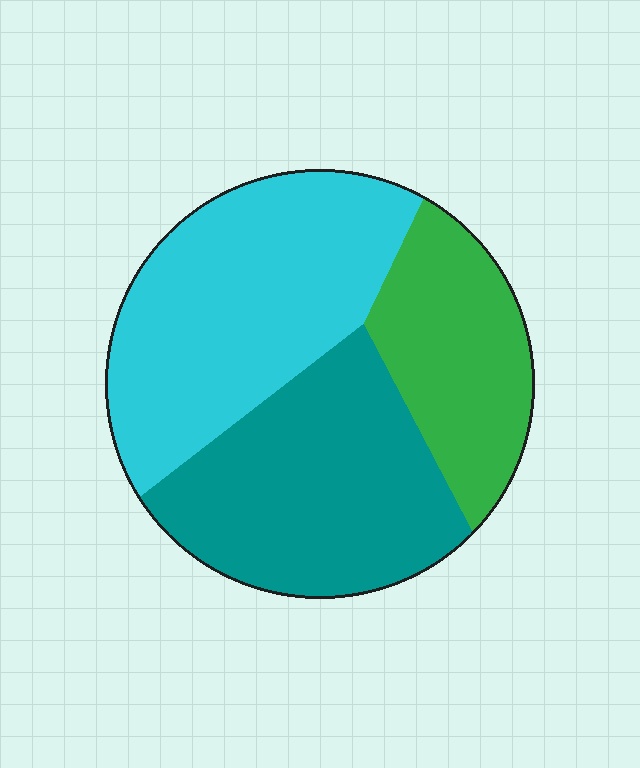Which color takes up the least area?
Green, at roughly 25%.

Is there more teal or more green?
Teal.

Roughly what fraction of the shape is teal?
Teal takes up between a third and a half of the shape.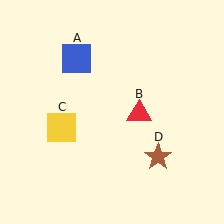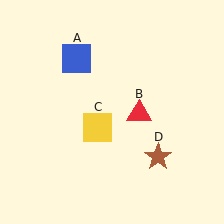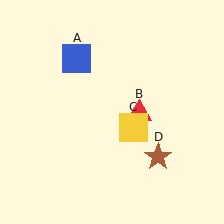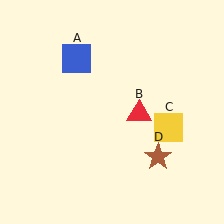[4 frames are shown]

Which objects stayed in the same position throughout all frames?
Blue square (object A) and red triangle (object B) and brown star (object D) remained stationary.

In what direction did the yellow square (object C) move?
The yellow square (object C) moved right.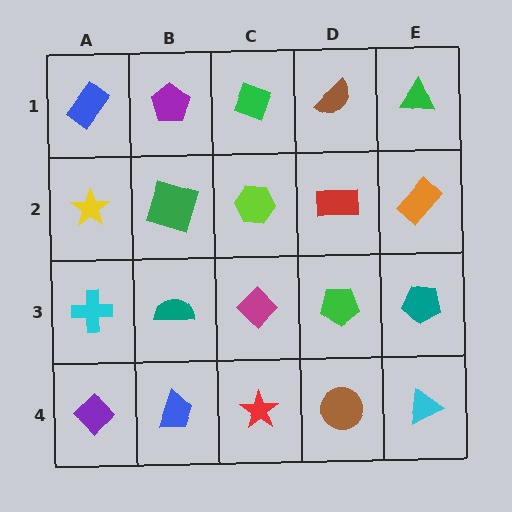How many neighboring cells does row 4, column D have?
3.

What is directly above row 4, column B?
A teal semicircle.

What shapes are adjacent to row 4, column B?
A teal semicircle (row 3, column B), a purple diamond (row 4, column A), a red star (row 4, column C).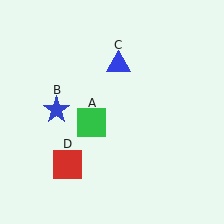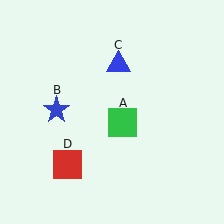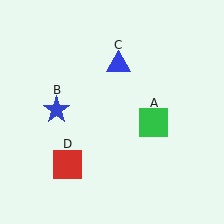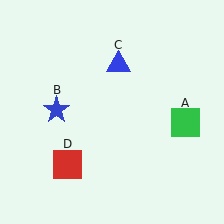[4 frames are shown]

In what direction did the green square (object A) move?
The green square (object A) moved right.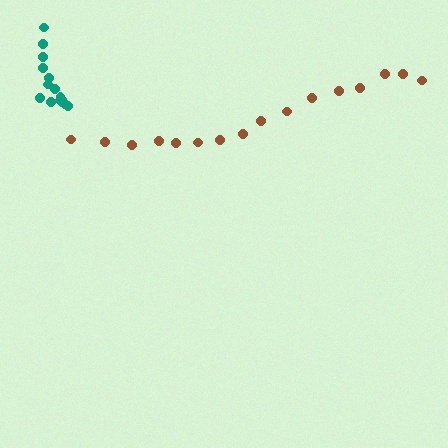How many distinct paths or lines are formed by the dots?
There are 2 distinct paths.